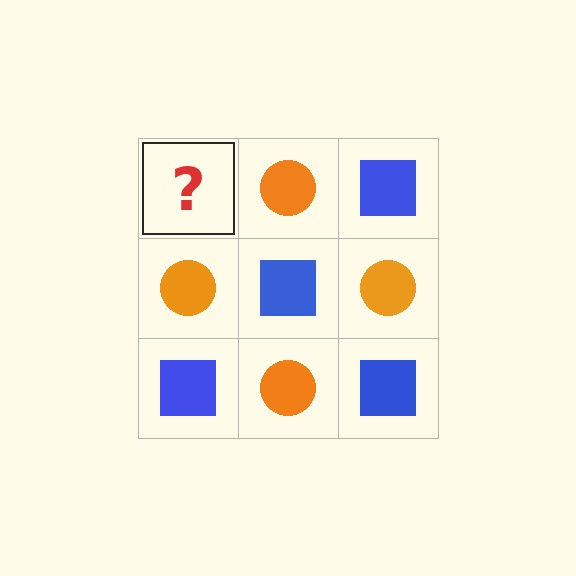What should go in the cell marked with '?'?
The missing cell should contain a blue square.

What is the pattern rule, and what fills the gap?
The rule is that it alternates blue square and orange circle in a checkerboard pattern. The gap should be filled with a blue square.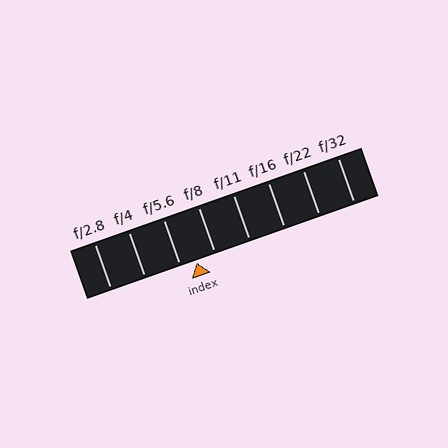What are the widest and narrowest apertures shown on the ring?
The widest aperture shown is f/2.8 and the narrowest is f/32.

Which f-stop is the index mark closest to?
The index mark is closest to f/5.6.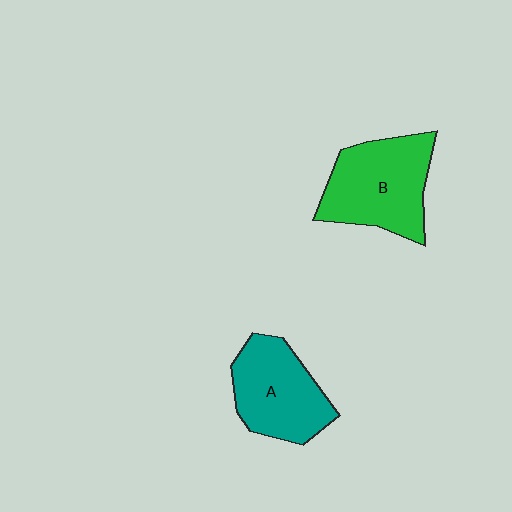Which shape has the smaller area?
Shape A (teal).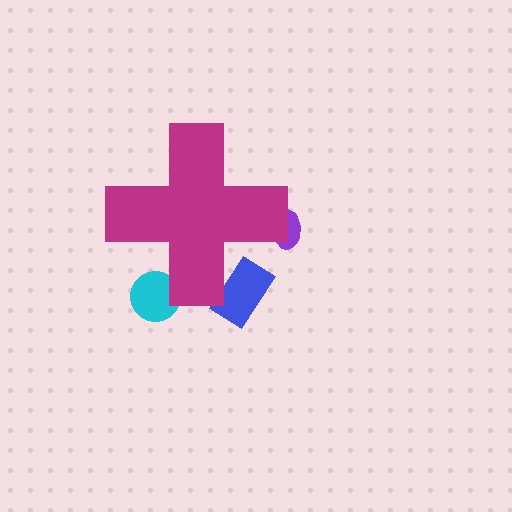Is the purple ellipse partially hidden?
Yes, the purple ellipse is partially hidden behind the magenta cross.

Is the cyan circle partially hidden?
Yes, the cyan circle is partially hidden behind the magenta cross.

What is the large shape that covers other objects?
A magenta cross.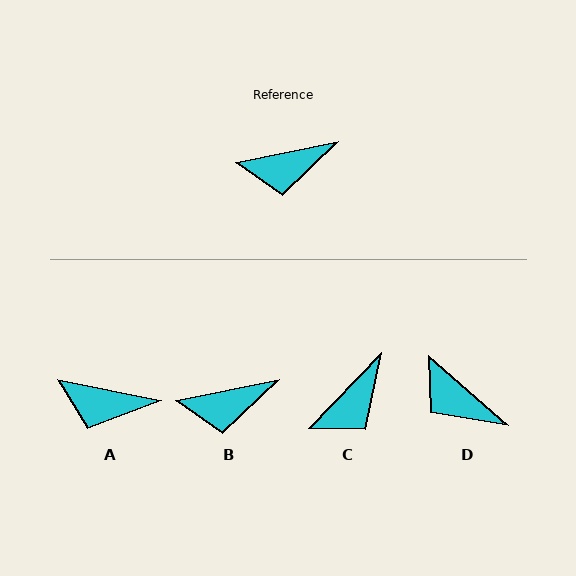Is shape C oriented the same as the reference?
No, it is off by about 34 degrees.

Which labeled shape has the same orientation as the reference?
B.